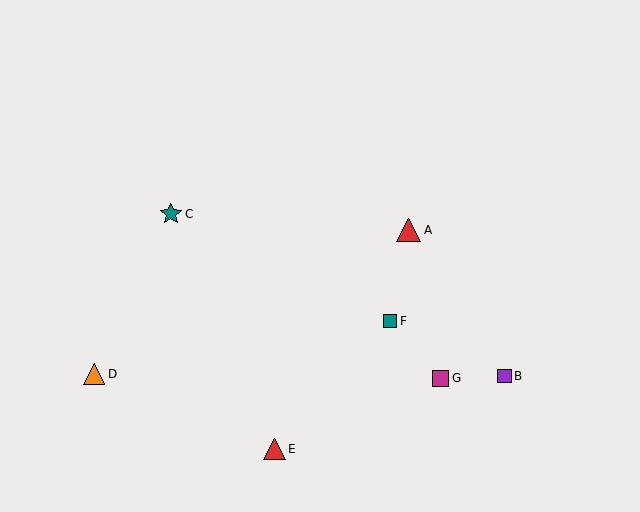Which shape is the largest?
The red triangle (labeled A) is the largest.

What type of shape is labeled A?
Shape A is a red triangle.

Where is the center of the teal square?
The center of the teal square is at (390, 321).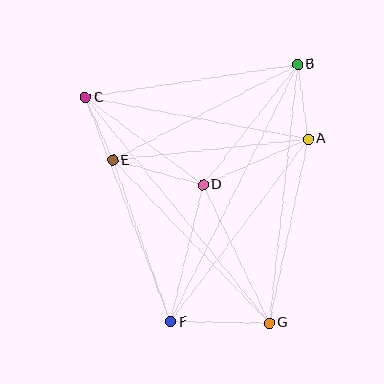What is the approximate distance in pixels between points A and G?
The distance between A and G is approximately 188 pixels.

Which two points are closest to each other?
Points C and E are closest to each other.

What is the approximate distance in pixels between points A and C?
The distance between A and C is approximately 226 pixels.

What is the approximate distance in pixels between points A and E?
The distance between A and E is approximately 196 pixels.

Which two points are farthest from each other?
Points C and G are farthest from each other.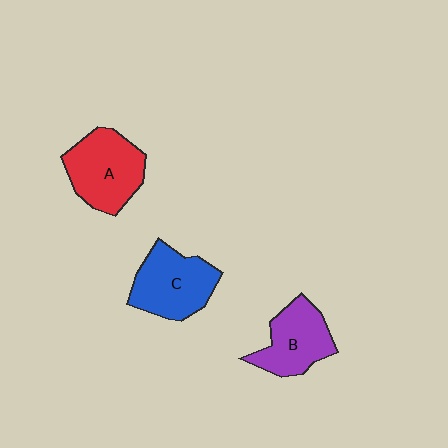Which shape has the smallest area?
Shape B (purple).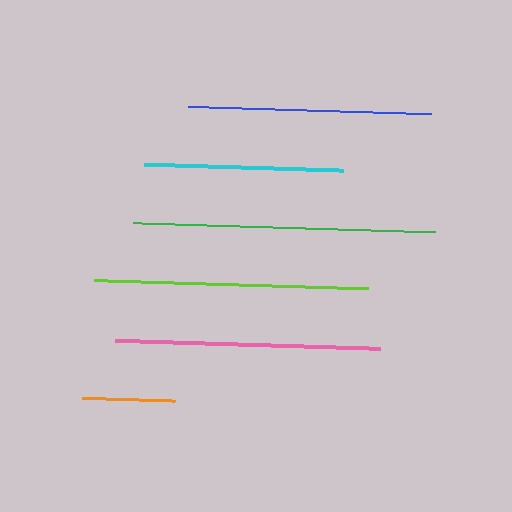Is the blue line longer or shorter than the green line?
The green line is longer than the blue line.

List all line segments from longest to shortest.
From longest to shortest: green, lime, pink, blue, cyan, orange.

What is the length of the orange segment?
The orange segment is approximately 93 pixels long.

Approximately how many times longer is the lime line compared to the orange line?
The lime line is approximately 3.0 times the length of the orange line.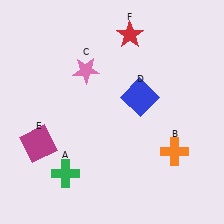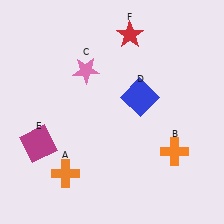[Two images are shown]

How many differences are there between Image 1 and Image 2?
There is 1 difference between the two images.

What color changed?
The cross (A) changed from green in Image 1 to orange in Image 2.